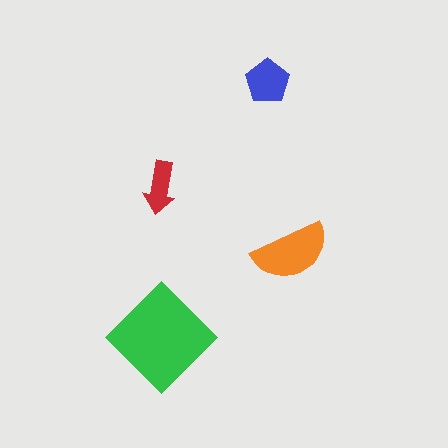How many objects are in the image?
There are 4 objects in the image.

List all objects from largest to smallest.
The green diamond, the orange semicircle, the blue pentagon, the red arrow.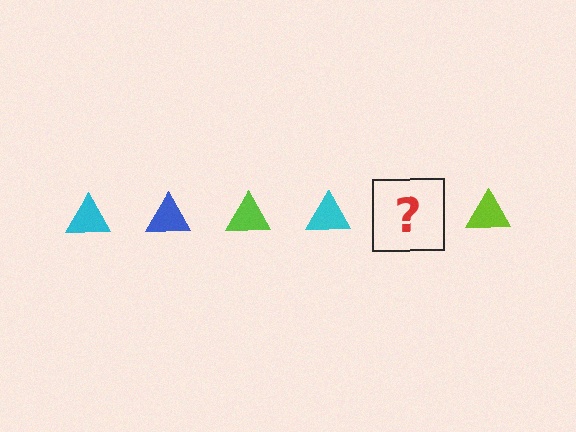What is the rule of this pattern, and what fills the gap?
The rule is that the pattern cycles through cyan, blue, lime triangles. The gap should be filled with a blue triangle.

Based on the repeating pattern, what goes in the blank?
The blank should be a blue triangle.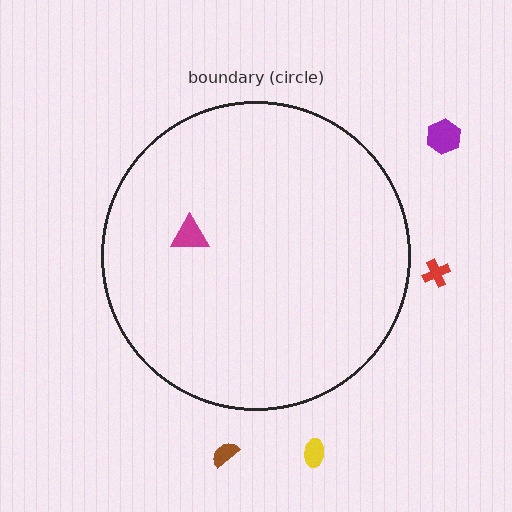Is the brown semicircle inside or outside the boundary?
Outside.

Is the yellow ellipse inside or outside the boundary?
Outside.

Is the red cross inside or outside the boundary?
Outside.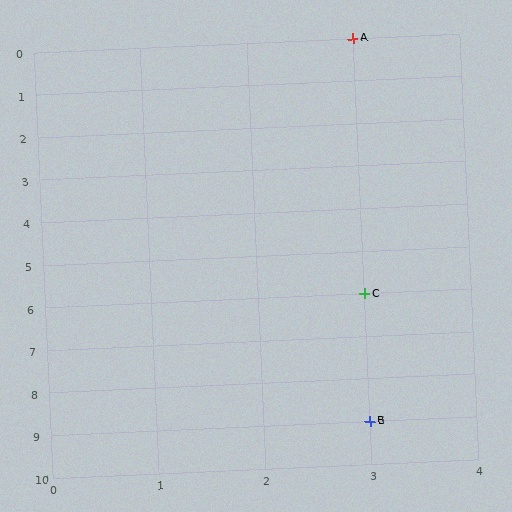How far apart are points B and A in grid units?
Points B and A are 9 rows apart.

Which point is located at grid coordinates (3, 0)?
Point A is at (3, 0).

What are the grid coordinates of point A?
Point A is at grid coordinates (3, 0).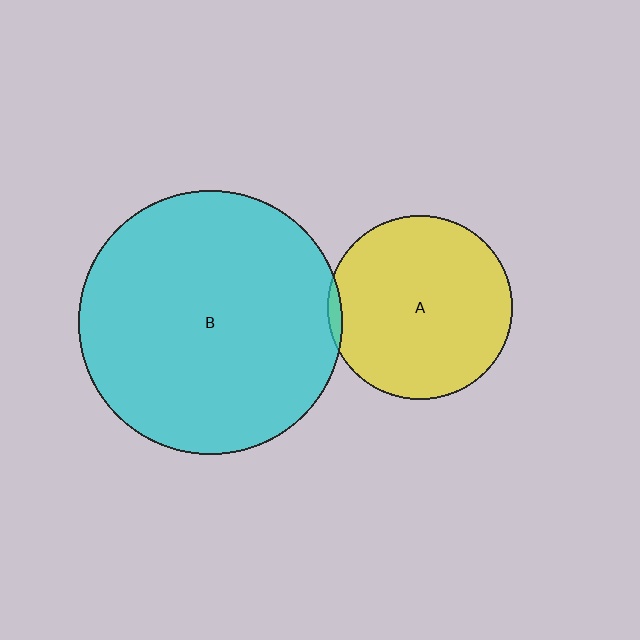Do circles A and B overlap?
Yes.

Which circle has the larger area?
Circle B (cyan).